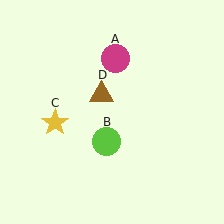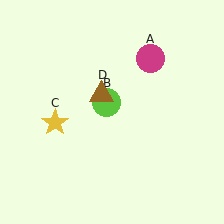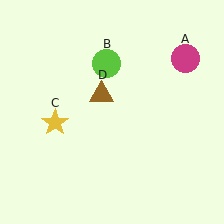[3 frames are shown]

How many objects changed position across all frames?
2 objects changed position: magenta circle (object A), lime circle (object B).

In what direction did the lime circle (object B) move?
The lime circle (object B) moved up.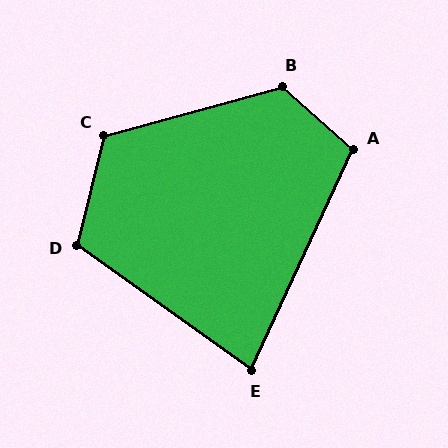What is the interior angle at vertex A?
Approximately 107 degrees (obtuse).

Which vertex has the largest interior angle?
B, at approximately 123 degrees.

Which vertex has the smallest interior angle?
E, at approximately 79 degrees.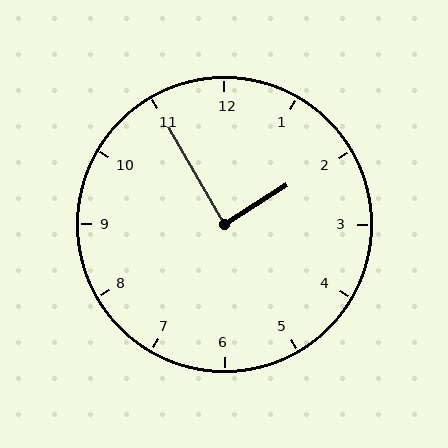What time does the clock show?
1:55.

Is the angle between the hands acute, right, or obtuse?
It is right.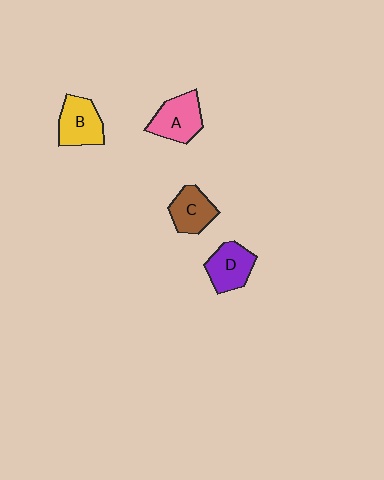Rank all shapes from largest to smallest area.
From largest to smallest: A (pink), B (yellow), D (purple), C (brown).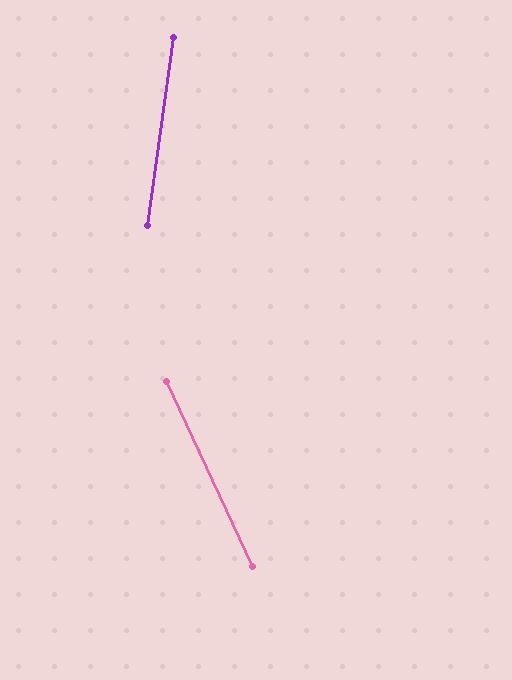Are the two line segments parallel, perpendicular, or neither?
Neither parallel nor perpendicular — they differ by about 33°.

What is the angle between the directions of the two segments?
Approximately 33 degrees.